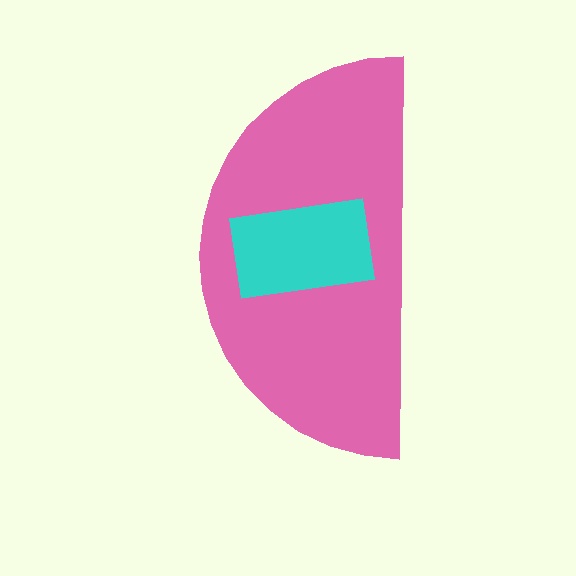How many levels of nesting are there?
2.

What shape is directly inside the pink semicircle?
The cyan rectangle.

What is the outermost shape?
The pink semicircle.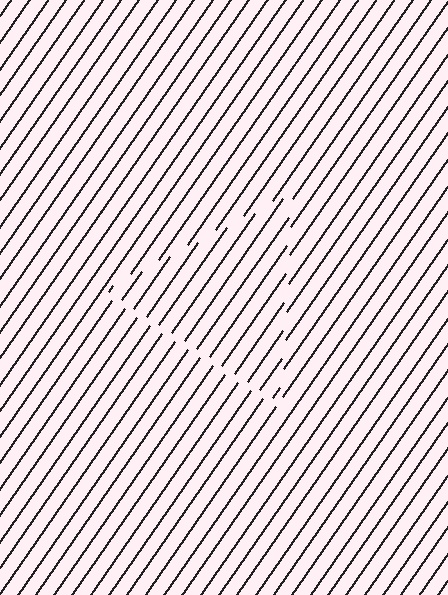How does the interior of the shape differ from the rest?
The interior of the shape contains the same grating, shifted by half a period — the contour is defined by the phase discontinuity where line-ends from the inner and outer gratings abut.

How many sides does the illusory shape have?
3 sides — the line-ends trace a triangle.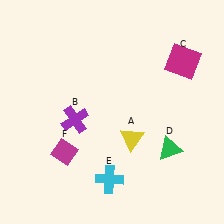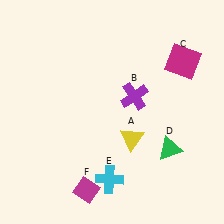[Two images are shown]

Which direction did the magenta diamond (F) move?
The magenta diamond (F) moved down.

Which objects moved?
The objects that moved are: the purple cross (B), the magenta diamond (F).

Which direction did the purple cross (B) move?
The purple cross (B) moved right.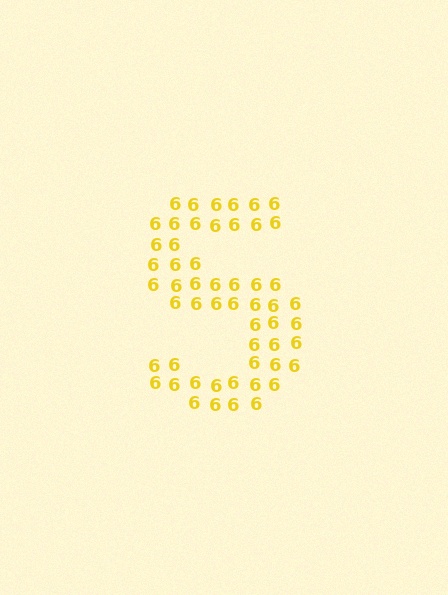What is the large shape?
The large shape is the letter S.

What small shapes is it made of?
It is made of small digit 6's.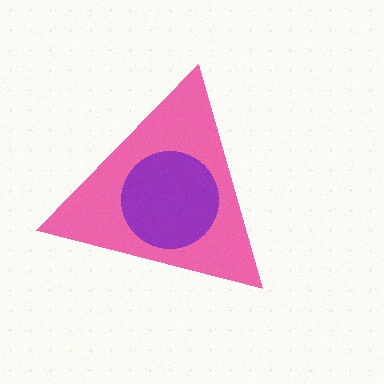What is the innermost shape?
The purple circle.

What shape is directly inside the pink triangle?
The purple circle.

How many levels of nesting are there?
2.